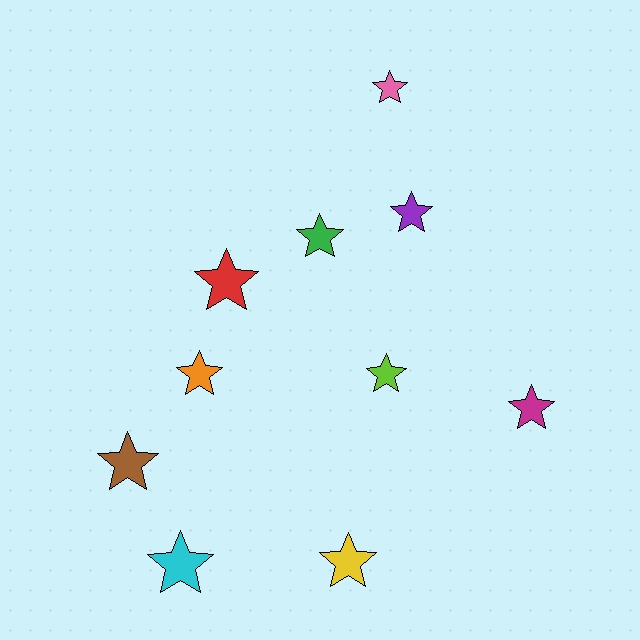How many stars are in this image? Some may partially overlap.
There are 10 stars.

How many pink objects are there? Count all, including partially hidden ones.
There is 1 pink object.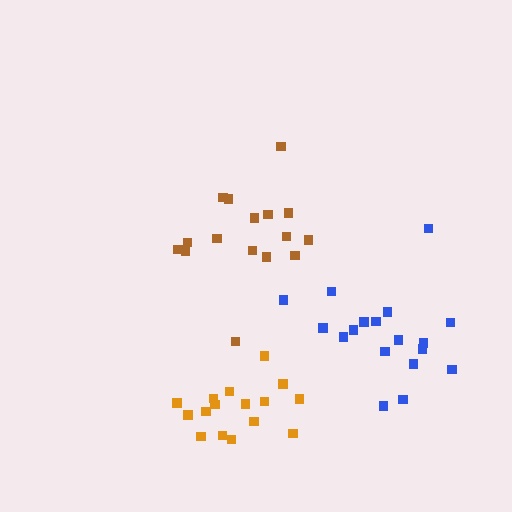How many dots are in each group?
Group 1: 18 dots, Group 2: 16 dots, Group 3: 16 dots (50 total).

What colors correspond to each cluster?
The clusters are colored: blue, brown, orange.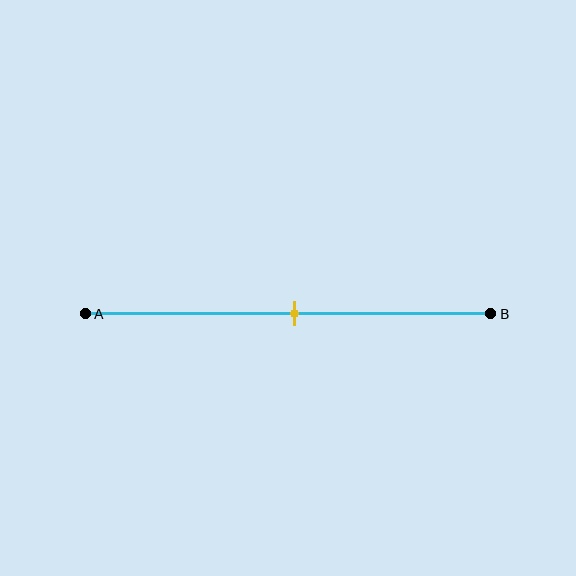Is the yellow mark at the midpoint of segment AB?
Yes, the mark is approximately at the midpoint.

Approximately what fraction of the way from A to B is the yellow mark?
The yellow mark is approximately 50% of the way from A to B.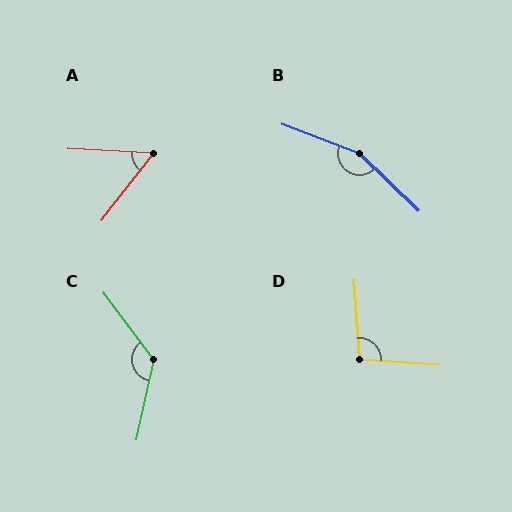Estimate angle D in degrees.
Approximately 99 degrees.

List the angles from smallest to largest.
A (55°), D (99°), C (131°), B (157°).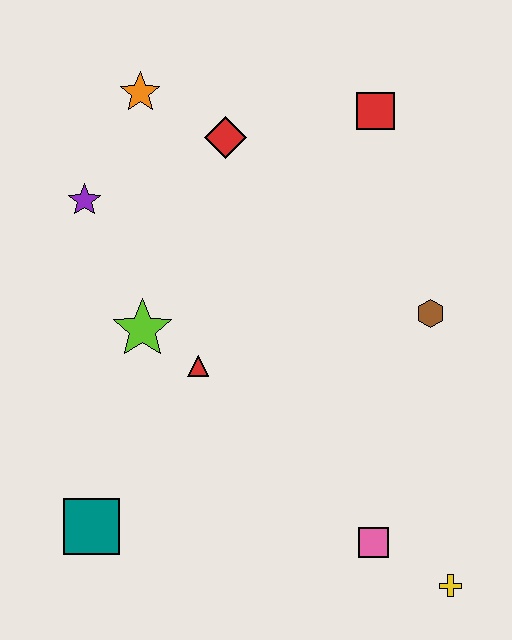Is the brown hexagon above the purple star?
No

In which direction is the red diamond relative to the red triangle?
The red diamond is above the red triangle.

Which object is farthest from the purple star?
The yellow cross is farthest from the purple star.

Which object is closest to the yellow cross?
The pink square is closest to the yellow cross.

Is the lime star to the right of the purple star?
Yes